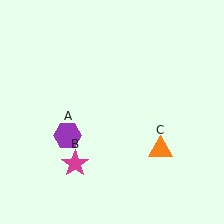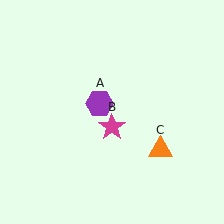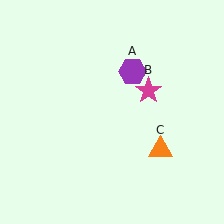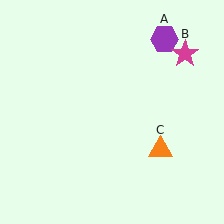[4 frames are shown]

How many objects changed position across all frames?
2 objects changed position: purple hexagon (object A), magenta star (object B).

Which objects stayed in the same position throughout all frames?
Orange triangle (object C) remained stationary.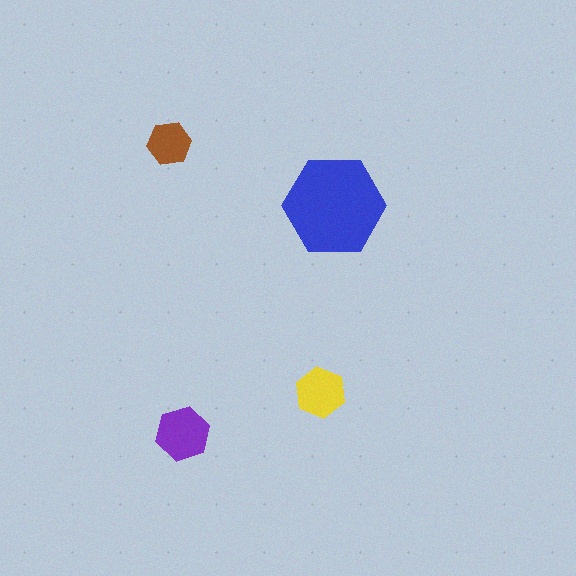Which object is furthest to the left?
The brown hexagon is leftmost.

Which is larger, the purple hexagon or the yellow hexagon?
The purple one.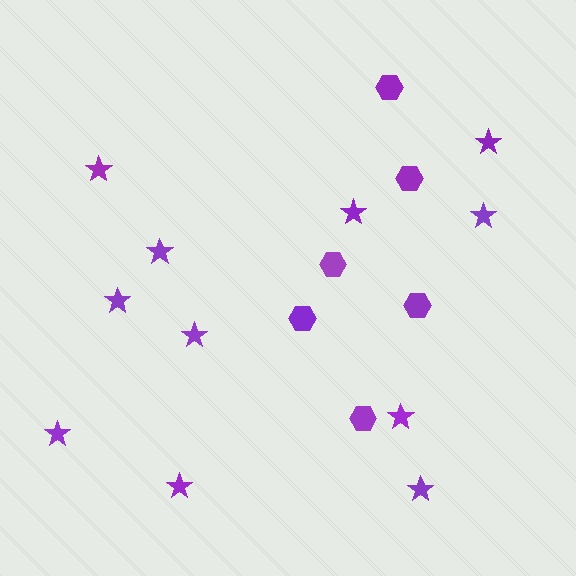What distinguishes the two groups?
There are 2 groups: one group of hexagons (6) and one group of stars (11).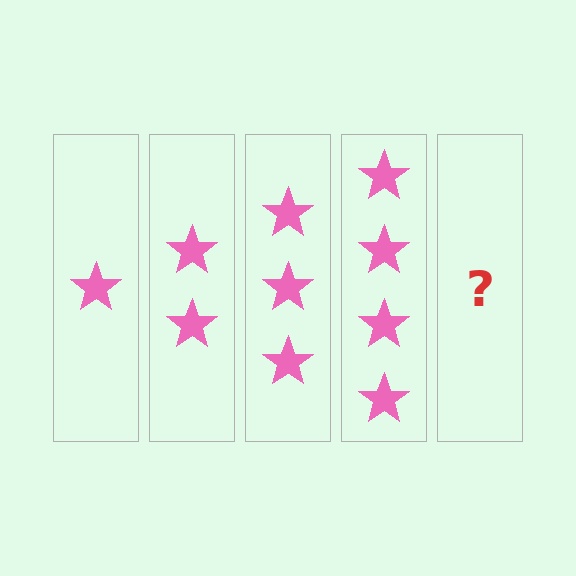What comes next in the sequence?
The next element should be 5 stars.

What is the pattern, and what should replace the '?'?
The pattern is that each step adds one more star. The '?' should be 5 stars.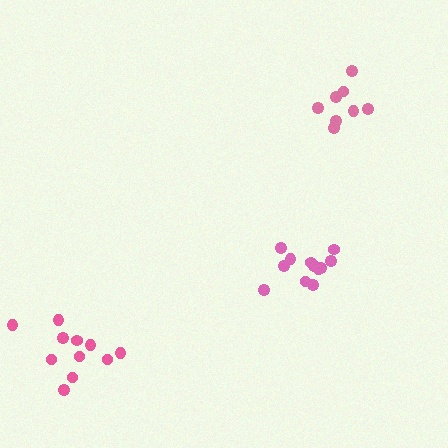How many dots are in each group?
Group 1: 12 dots, Group 2: 11 dots, Group 3: 8 dots (31 total).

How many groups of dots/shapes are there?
There are 3 groups.